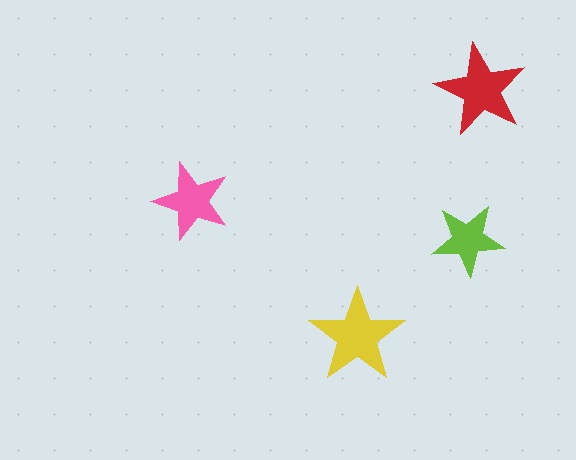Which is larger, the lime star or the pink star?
The pink one.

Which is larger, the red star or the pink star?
The red one.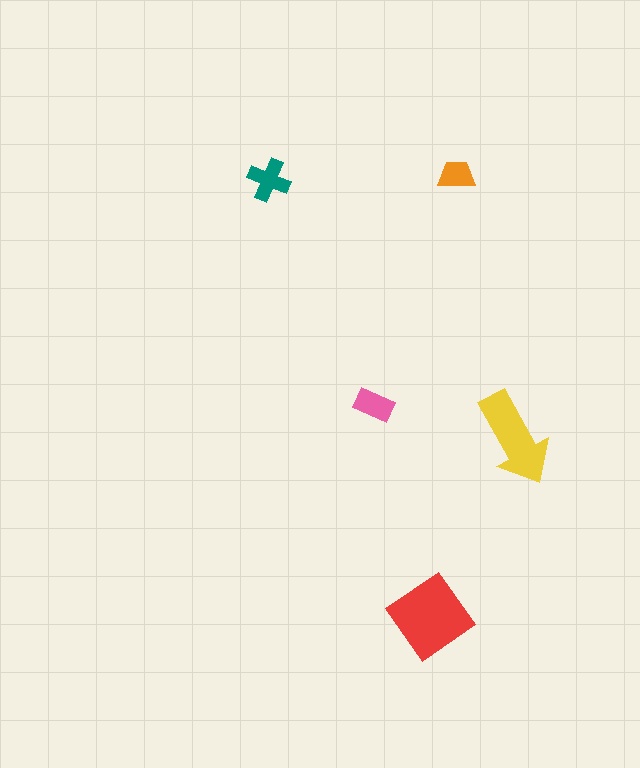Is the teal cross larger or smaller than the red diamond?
Smaller.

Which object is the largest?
The red diamond.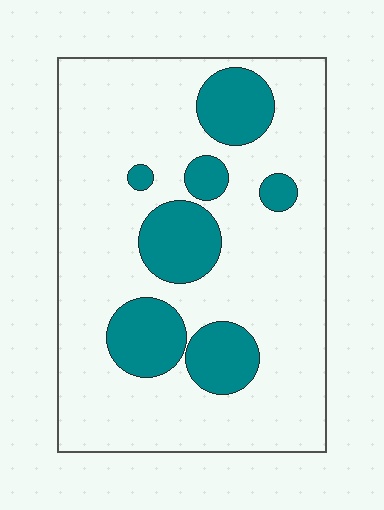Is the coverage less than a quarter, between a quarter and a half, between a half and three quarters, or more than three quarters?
Less than a quarter.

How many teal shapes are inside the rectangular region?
7.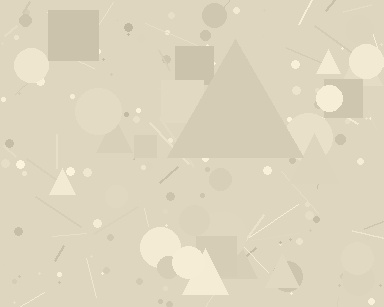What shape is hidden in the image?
A triangle is hidden in the image.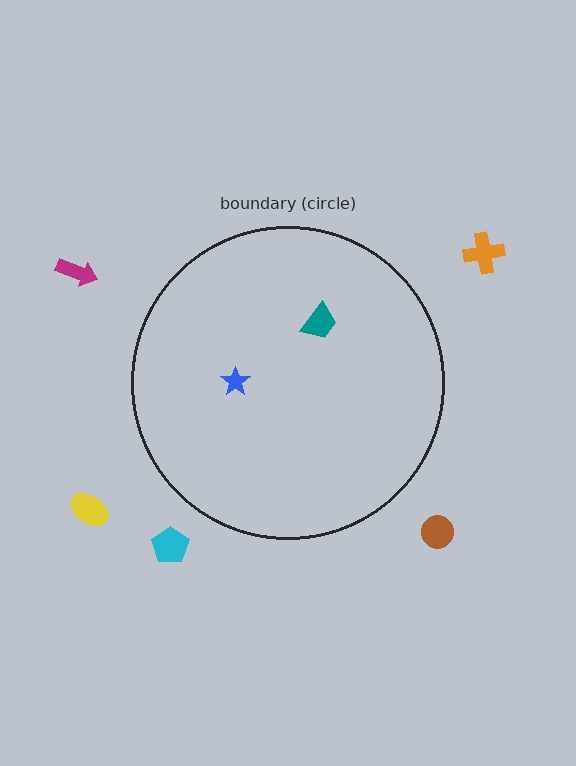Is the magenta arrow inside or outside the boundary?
Outside.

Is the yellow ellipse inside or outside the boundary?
Outside.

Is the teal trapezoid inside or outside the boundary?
Inside.